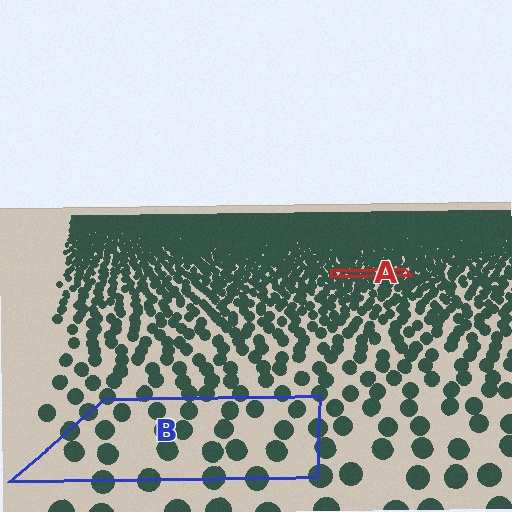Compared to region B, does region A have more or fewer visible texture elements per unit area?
Region A has more texture elements per unit area — they are packed more densely because it is farther away.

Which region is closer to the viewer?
Region B is closer. The texture elements there are larger and more spread out.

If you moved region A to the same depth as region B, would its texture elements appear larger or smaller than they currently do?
They would appear larger. At a closer depth, the same texture elements are projected at a bigger on-screen size.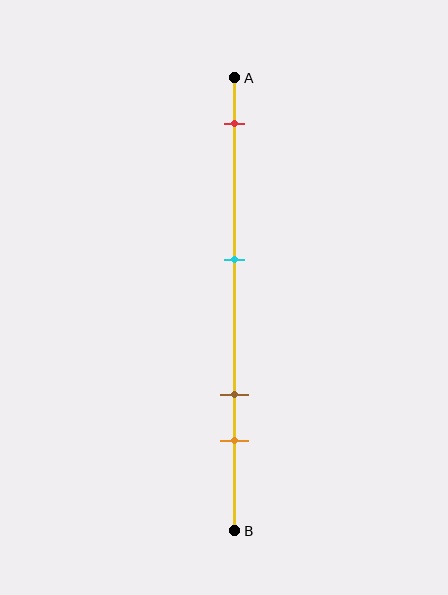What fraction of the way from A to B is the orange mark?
The orange mark is approximately 80% (0.8) of the way from A to B.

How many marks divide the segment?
There are 4 marks dividing the segment.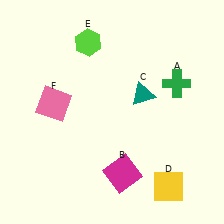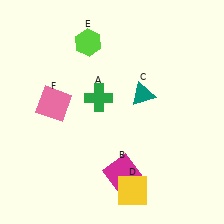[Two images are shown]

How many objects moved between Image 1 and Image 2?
2 objects moved between the two images.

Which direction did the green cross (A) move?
The green cross (A) moved left.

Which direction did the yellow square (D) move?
The yellow square (D) moved left.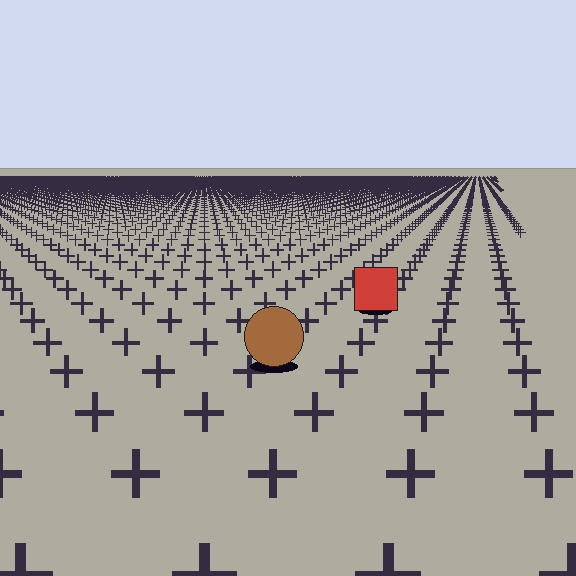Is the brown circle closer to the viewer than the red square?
Yes. The brown circle is closer — you can tell from the texture gradient: the ground texture is coarser near it.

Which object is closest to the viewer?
The brown circle is closest. The texture marks near it are larger and more spread out.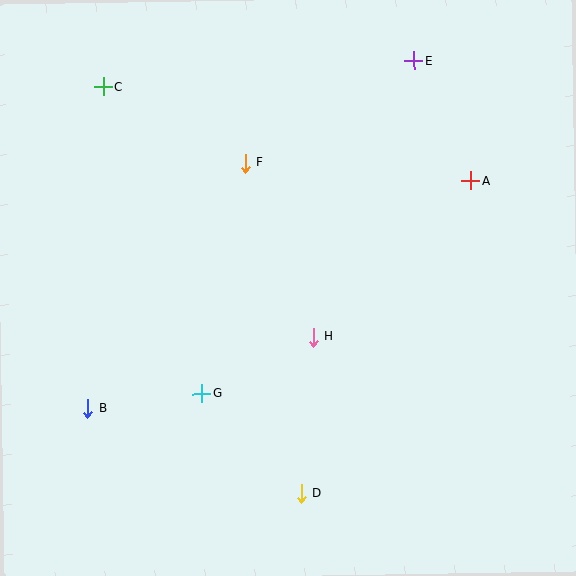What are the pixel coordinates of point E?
Point E is at (414, 61).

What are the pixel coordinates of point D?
Point D is at (302, 493).